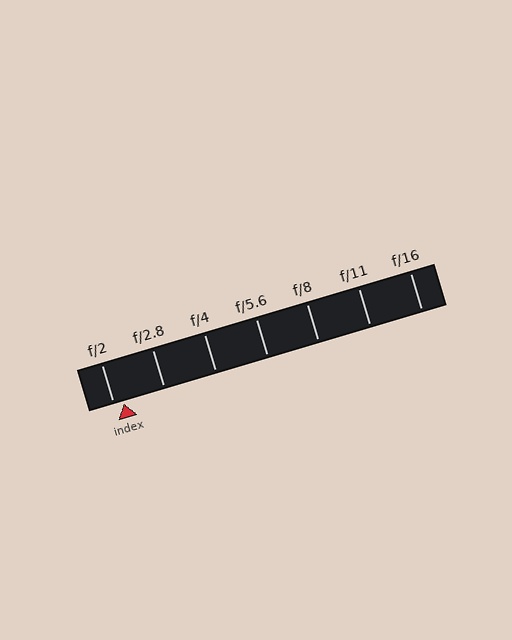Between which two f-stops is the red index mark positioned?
The index mark is between f/2 and f/2.8.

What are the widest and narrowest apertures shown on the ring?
The widest aperture shown is f/2 and the narrowest is f/16.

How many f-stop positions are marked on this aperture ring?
There are 7 f-stop positions marked.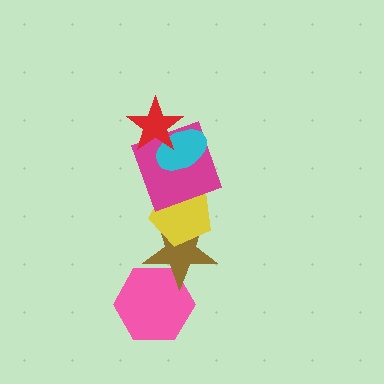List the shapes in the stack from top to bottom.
From top to bottom: the red star, the cyan ellipse, the magenta square, the yellow pentagon, the brown star, the pink hexagon.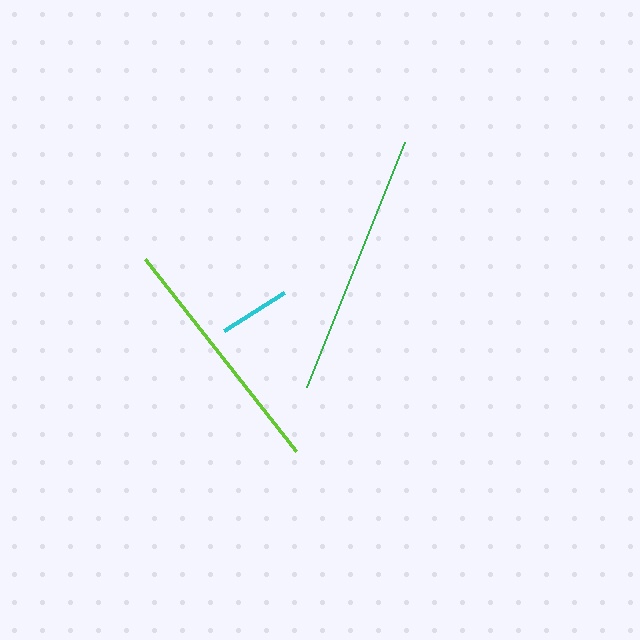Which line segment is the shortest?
The cyan line is the shortest at approximately 71 pixels.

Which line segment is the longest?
The green line is the longest at approximately 265 pixels.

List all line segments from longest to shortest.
From longest to shortest: green, lime, cyan.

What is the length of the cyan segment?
The cyan segment is approximately 71 pixels long.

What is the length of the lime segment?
The lime segment is approximately 244 pixels long.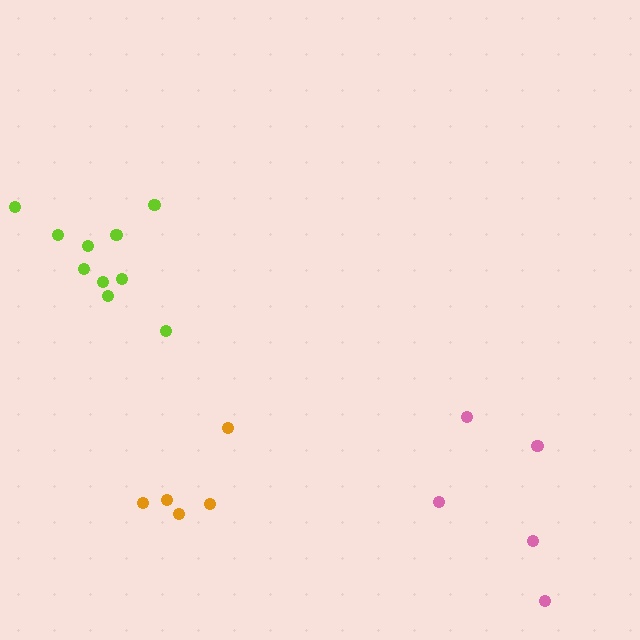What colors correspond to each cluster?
The clusters are colored: orange, lime, pink.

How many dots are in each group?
Group 1: 5 dots, Group 2: 10 dots, Group 3: 5 dots (20 total).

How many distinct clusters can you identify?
There are 3 distinct clusters.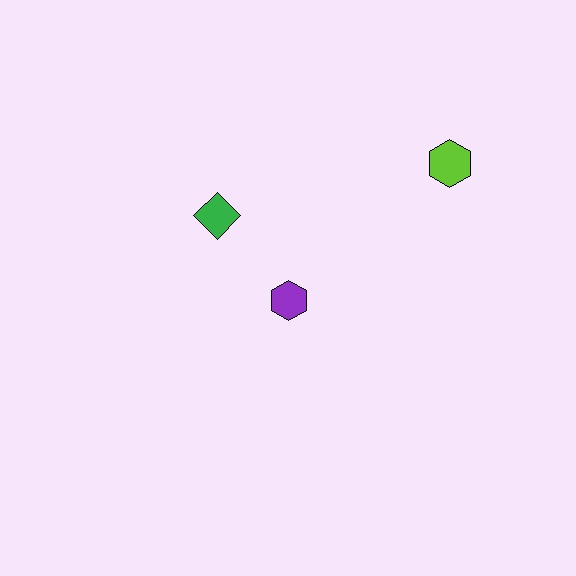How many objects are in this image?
There are 3 objects.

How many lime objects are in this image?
There is 1 lime object.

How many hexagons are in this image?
There are 2 hexagons.